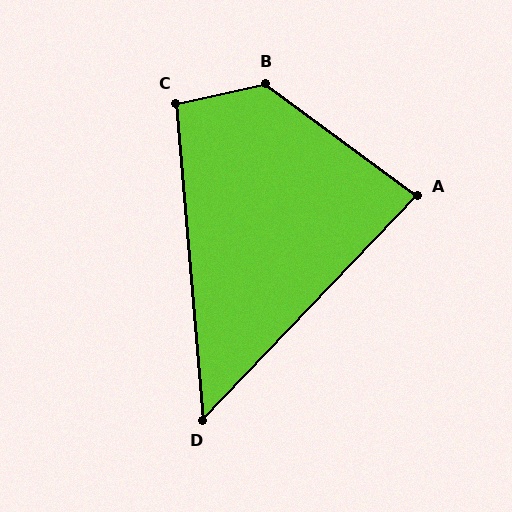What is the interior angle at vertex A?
Approximately 82 degrees (acute).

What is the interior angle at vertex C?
Approximately 98 degrees (obtuse).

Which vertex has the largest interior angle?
B, at approximately 131 degrees.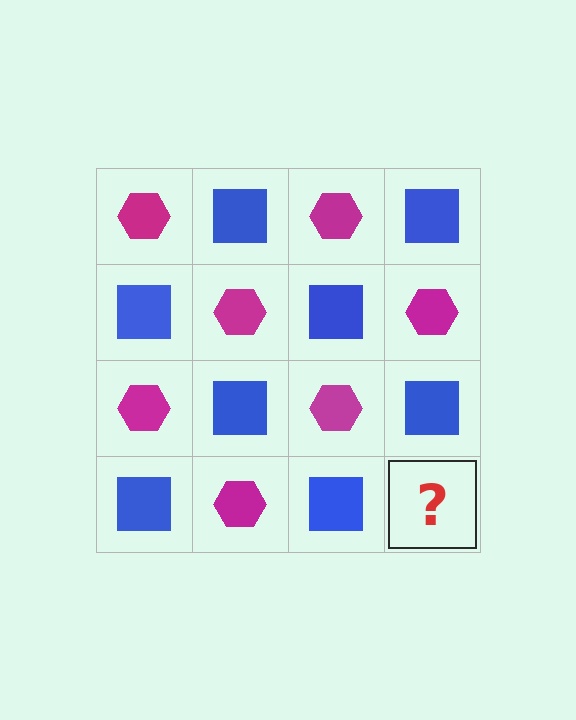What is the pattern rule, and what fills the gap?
The rule is that it alternates magenta hexagon and blue square in a checkerboard pattern. The gap should be filled with a magenta hexagon.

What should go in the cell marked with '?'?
The missing cell should contain a magenta hexagon.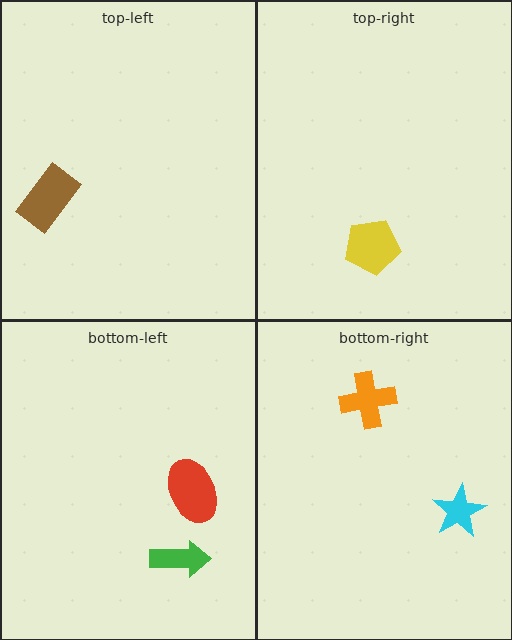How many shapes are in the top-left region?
1.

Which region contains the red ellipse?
The bottom-left region.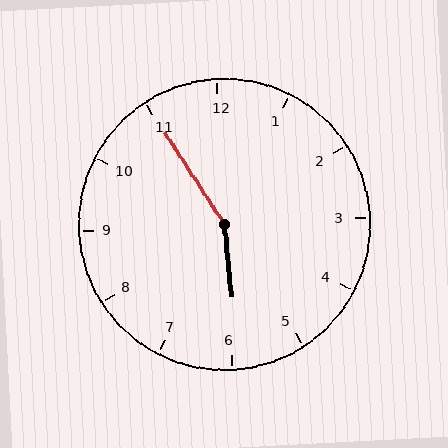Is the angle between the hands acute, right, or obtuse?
It is obtuse.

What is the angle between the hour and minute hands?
Approximately 152 degrees.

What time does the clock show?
5:55.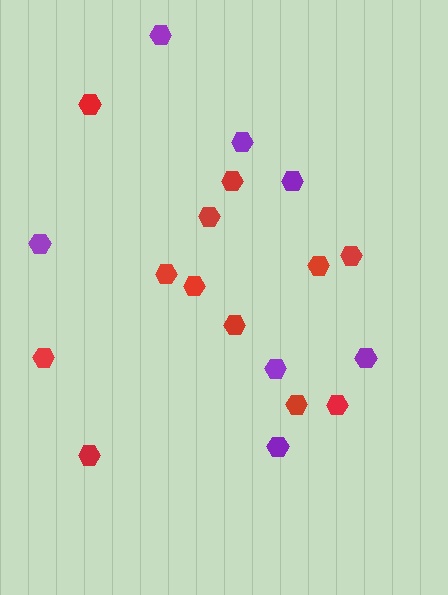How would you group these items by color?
There are 2 groups: one group of red hexagons (12) and one group of purple hexagons (7).